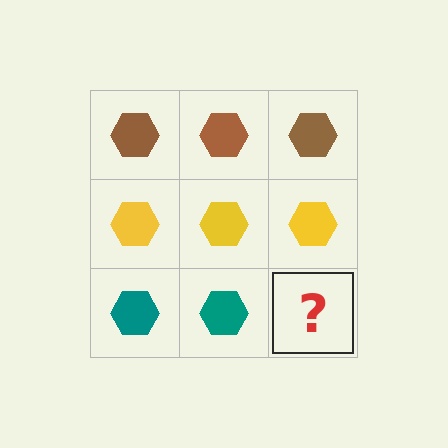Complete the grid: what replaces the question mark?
The question mark should be replaced with a teal hexagon.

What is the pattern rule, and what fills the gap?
The rule is that each row has a consistent color. The gap should be filled with a teal hexagon.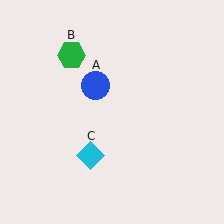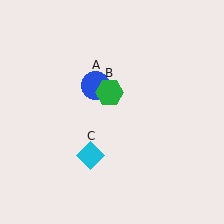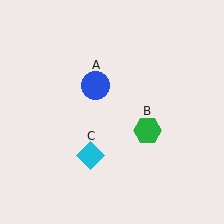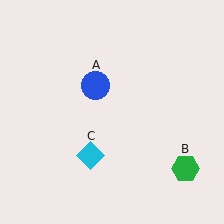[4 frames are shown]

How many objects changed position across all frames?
1 object changed position: green hexagon (object B).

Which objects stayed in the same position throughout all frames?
Blue circle (object A) and cyan diamond (object C) remained stationary.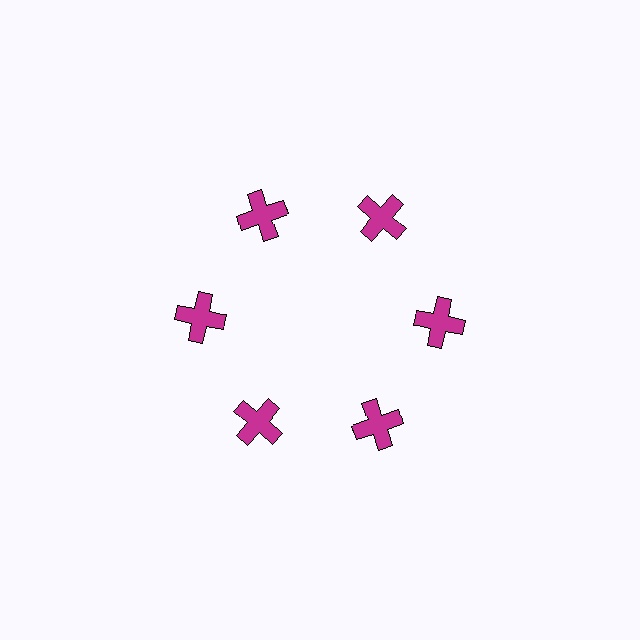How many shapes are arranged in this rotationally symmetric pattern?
There are 6 shapes, arranged in 6 groups of 1.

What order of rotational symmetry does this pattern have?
This pattern has 6-fold rotational symmetry.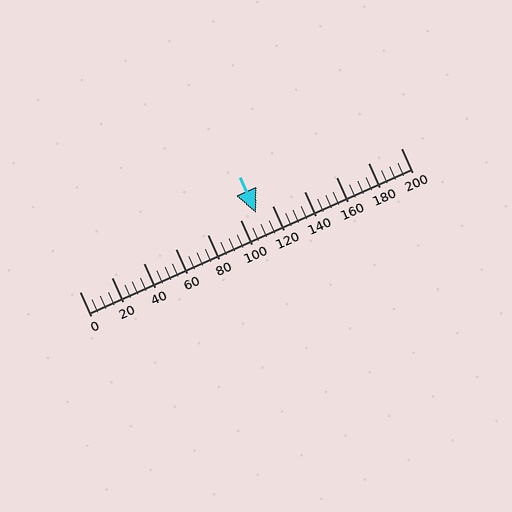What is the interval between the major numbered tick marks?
The major tick marks are spaced 20 units apart.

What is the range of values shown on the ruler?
The ruler shows values from 0 to 200.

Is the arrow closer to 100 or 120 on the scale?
The arrow is closer to 120.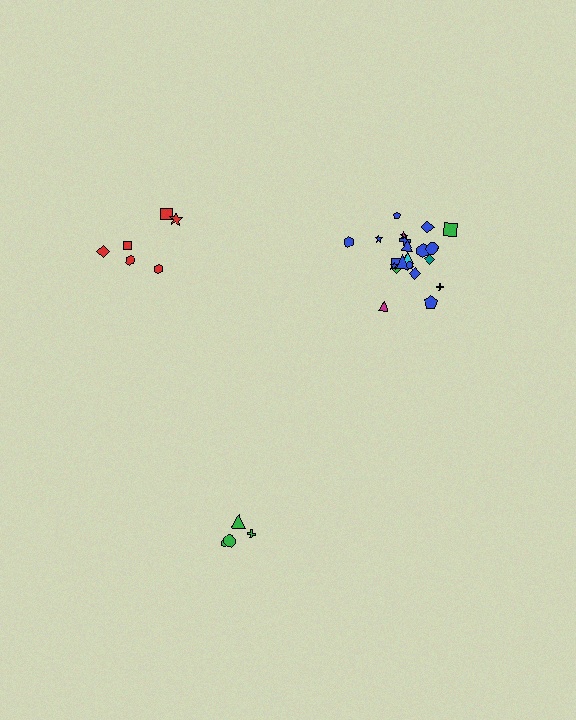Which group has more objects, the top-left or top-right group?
The top-right group.